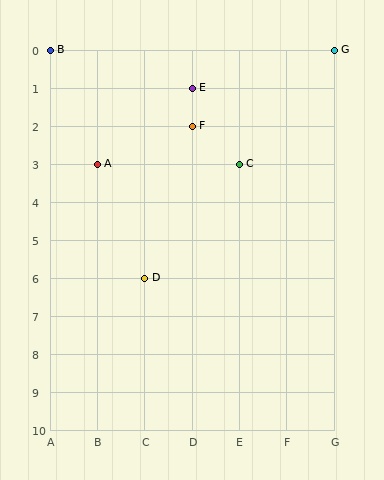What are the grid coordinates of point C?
Point C is at grid coordinates (E, 3).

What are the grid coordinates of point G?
Point G is at grid coordinates (G, 0).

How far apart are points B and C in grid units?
Points B and C are 4 columns and 3 rows apart (about 5.0 grid units diagonally).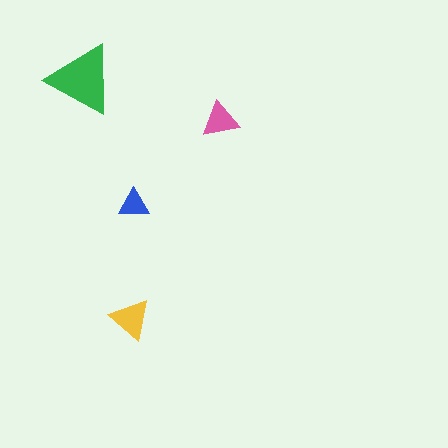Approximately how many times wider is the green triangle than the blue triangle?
About 2.5 times wider.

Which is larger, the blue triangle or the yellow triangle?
The yellow one.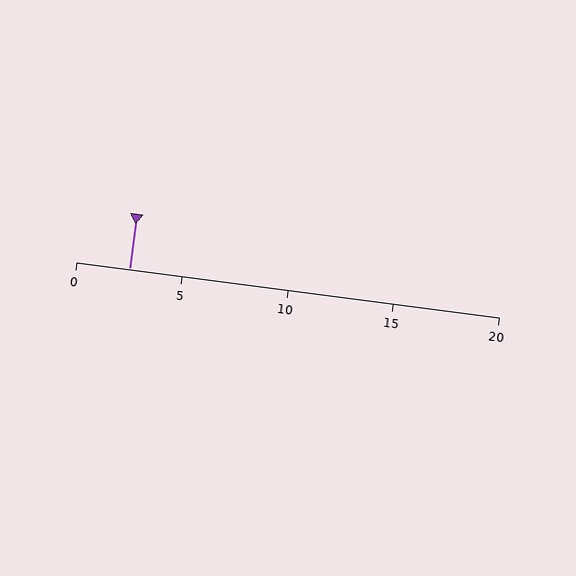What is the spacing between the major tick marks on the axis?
The major ticks are spaced 5 apart.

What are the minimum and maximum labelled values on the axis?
The axis runs from 0 to 20.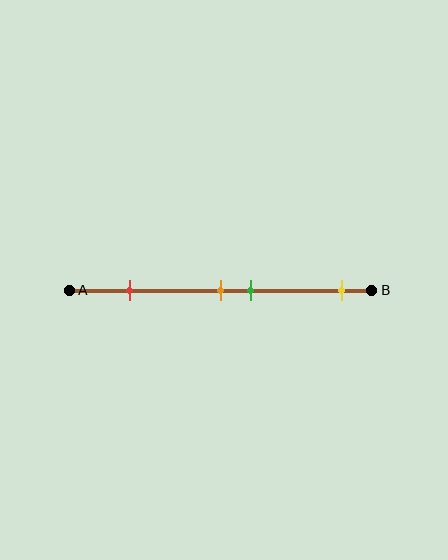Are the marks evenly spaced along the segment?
No, the marks are not evenly spaced.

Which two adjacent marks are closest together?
The orange and green marks are the closest adjacent pair.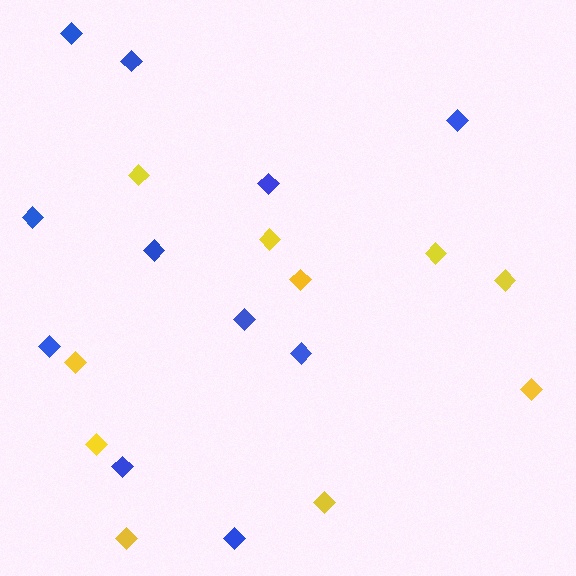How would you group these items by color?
There are 2 groups: one group of yellow diamonds (10) and one group of blue diamonds (11).